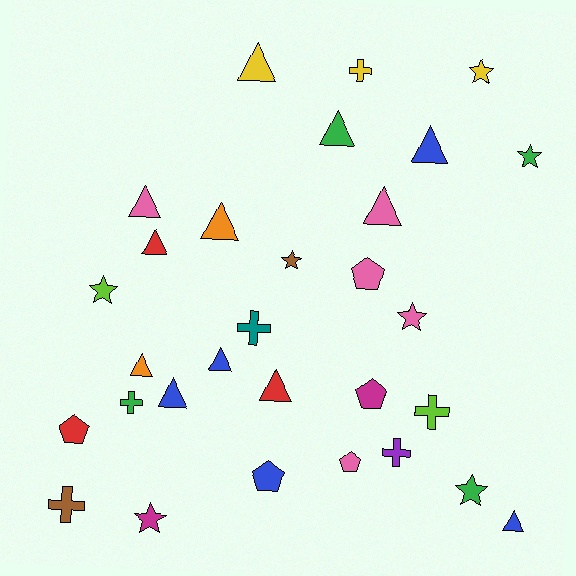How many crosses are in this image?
There are 6 crosses.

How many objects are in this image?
There are 30 objects.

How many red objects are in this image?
There are 3 red objects.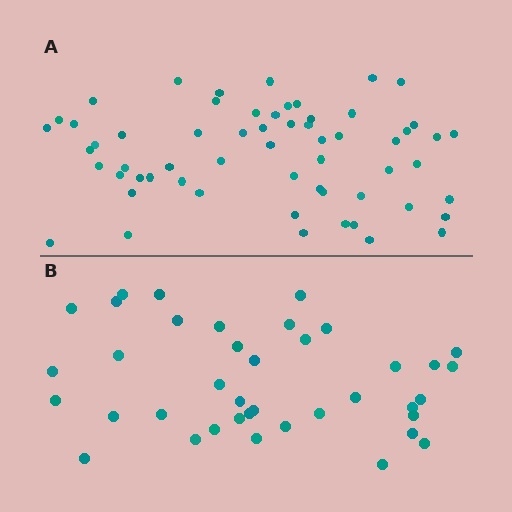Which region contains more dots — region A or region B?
Region A (the top region) has more dots.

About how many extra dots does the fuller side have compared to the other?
Region A has approximately 20 more dots than region B.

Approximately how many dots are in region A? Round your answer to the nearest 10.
About 60 dots.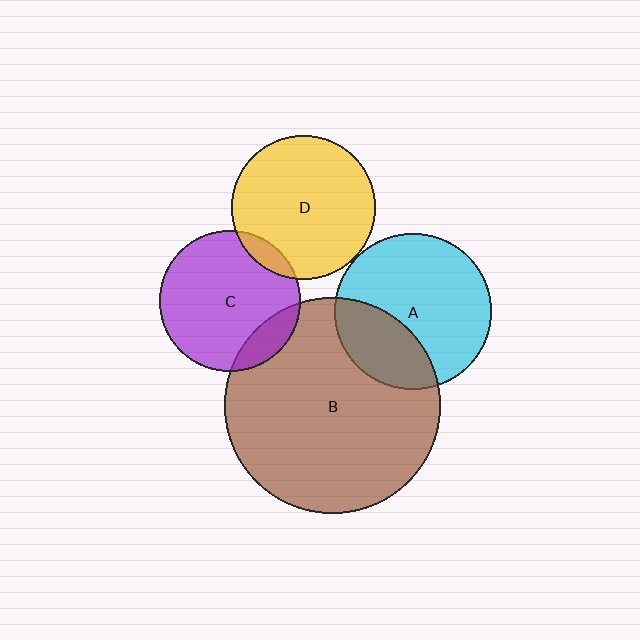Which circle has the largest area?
Circle B (brown).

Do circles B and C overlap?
Yes.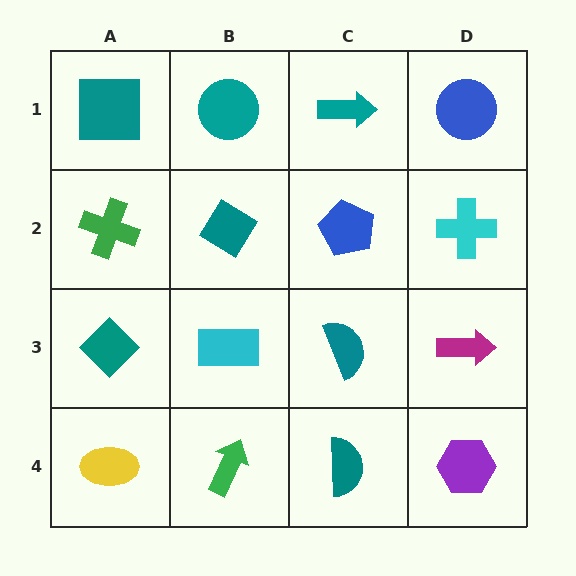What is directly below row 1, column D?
A cyan cross.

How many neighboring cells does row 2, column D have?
3.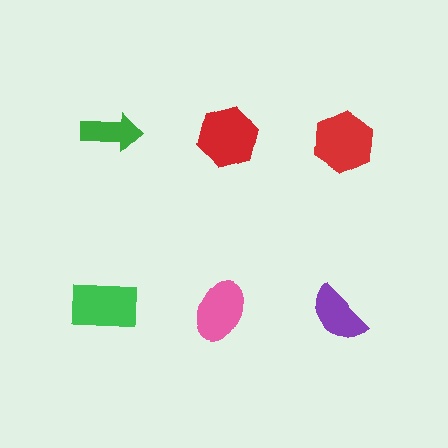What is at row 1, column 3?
A red hexagon.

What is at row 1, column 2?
A red hexagon.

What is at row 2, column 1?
A green rectangle.